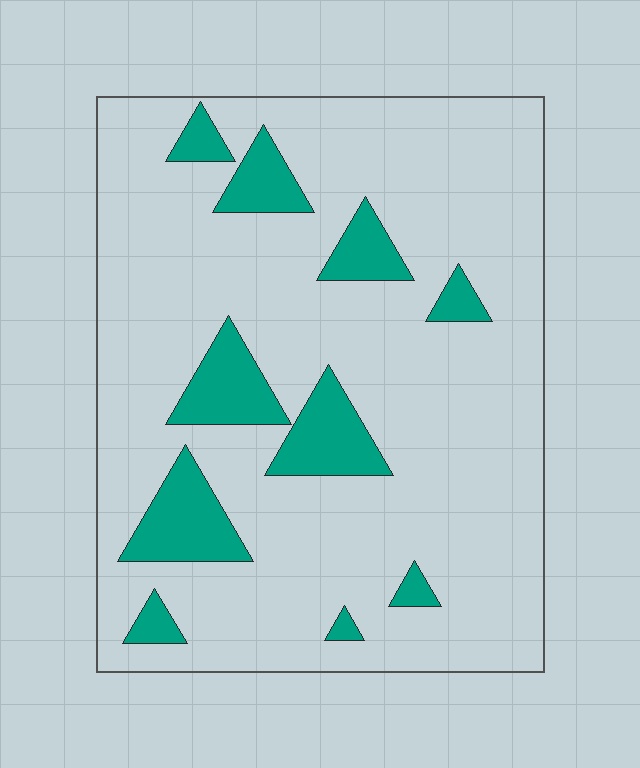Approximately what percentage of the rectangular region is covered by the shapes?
Approximately 15%.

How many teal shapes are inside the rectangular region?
10.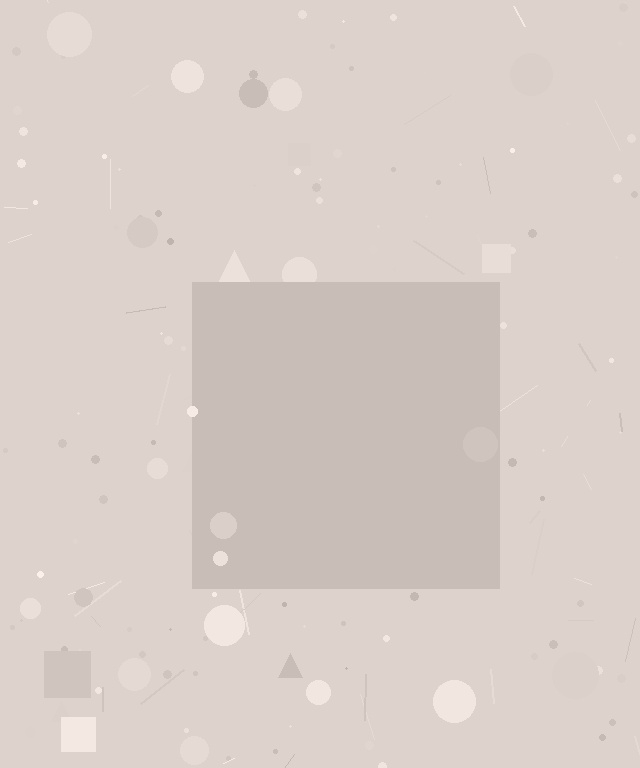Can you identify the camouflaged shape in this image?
The camouflaged shape is a square.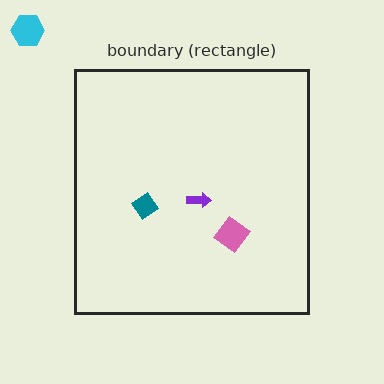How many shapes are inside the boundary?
3 inside, 1 outside.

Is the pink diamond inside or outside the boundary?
Inside.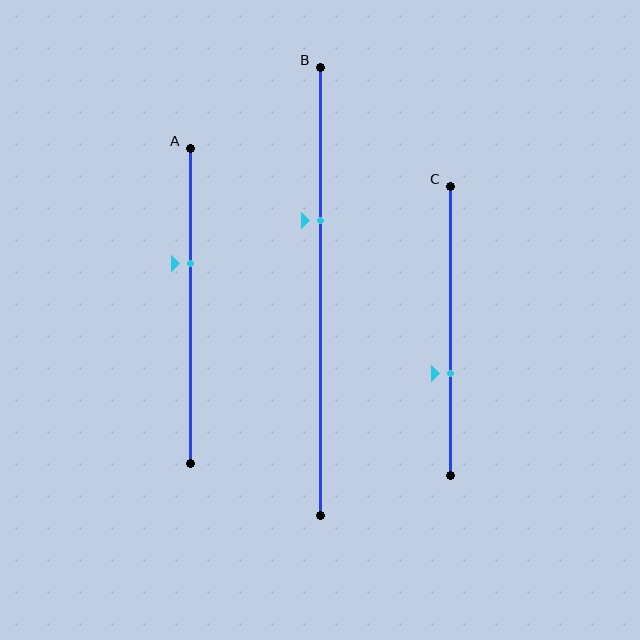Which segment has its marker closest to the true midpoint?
Segment A has its marker closest to the true midpoint.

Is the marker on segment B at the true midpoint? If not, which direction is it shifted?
No, the marker on segment B is shifted upward by about 16% of the segment length.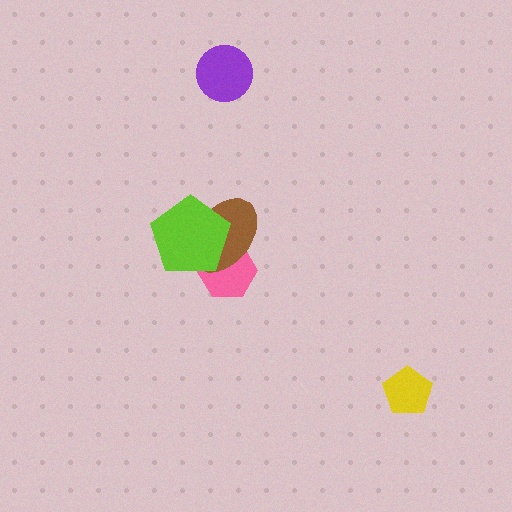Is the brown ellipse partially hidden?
Yes, it is partially covered by another shape.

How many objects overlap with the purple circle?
0 objects overlap with the purple circle.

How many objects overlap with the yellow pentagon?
0 objects overlap with the yellow pentagon.